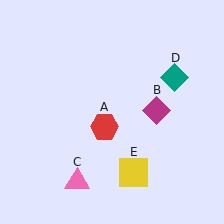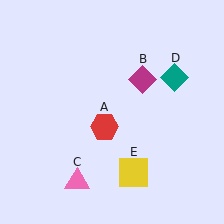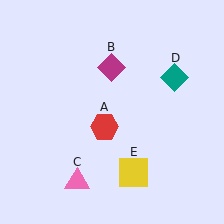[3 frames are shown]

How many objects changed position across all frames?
1 object changed position: magenta diamond (object B).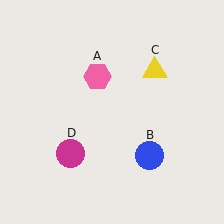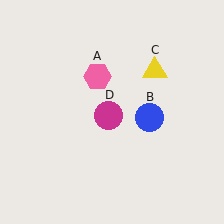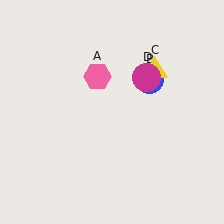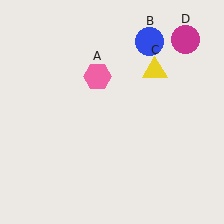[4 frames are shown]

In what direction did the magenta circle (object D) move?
The magenta circle (object D) moved up and to the right.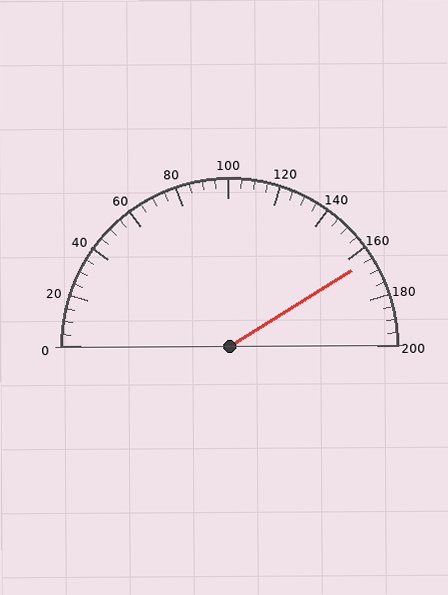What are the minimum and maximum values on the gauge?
The gauge ranges from 0 to 200.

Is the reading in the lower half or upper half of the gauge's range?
The reading is in the upper half of the range (0 to 200).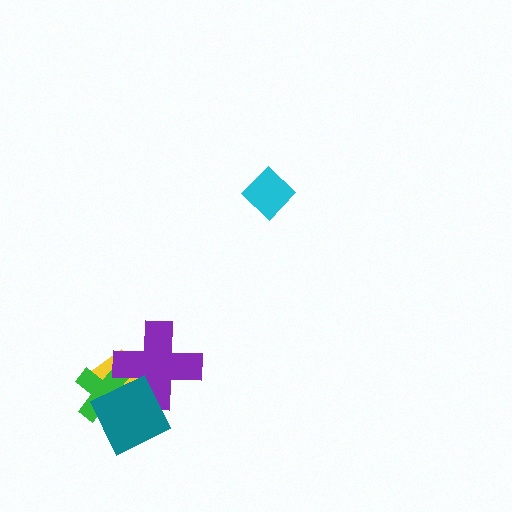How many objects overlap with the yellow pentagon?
3 objects overlap with the yellow pentagon.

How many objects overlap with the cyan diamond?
0 objects overlap with the cyan diamond.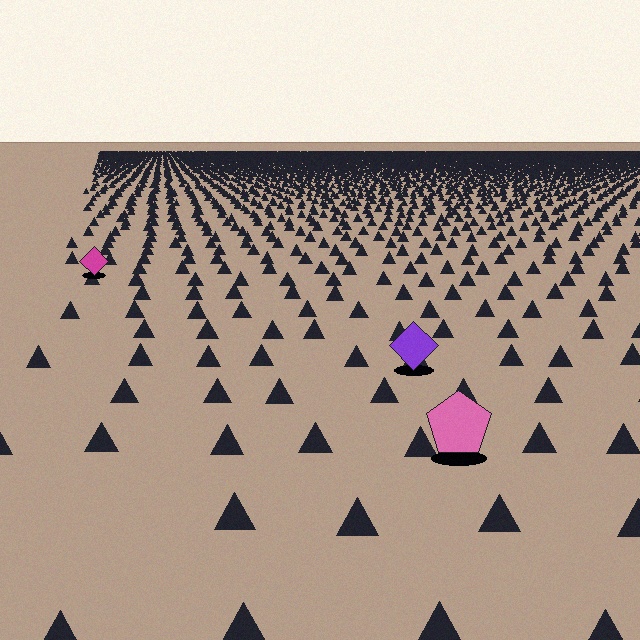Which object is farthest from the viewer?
The magenta diamond is farthest from the viewer. It appears smaller and the ground texture around it is denser.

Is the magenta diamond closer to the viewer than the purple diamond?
No. The purple diamond is closer — you can tell from the texture gradient: the ground texture is coarser near it.